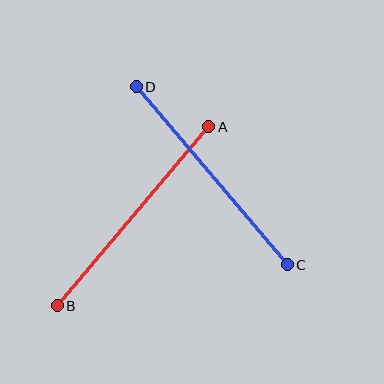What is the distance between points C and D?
The distance is approximately 233 pixels.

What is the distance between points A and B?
The distance is approximately 235 pixels.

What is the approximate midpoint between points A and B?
The midpoint is at approximately (133, 216) pixels.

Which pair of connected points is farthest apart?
Points A and B are farthest apart.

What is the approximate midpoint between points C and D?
The midpoint is at approximately (212, 176) pixels.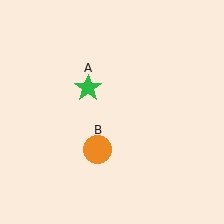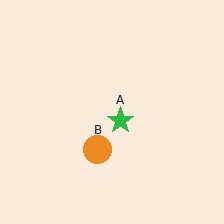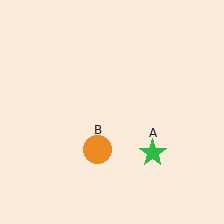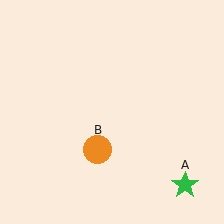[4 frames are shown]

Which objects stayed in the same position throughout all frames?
Orange circle (object B) remained stationary.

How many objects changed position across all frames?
1 object changed position: green star (object A).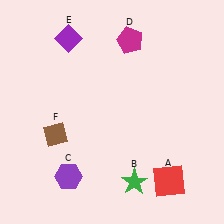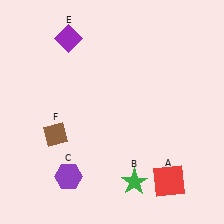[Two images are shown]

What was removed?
The magenta pentagon (D) was removed in Image 2.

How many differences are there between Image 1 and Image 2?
There is 1 difference between the two images.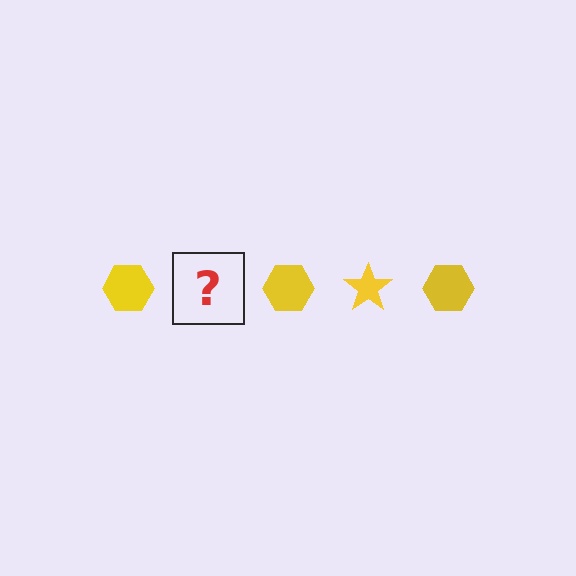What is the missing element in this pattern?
The missing element is a yellow star.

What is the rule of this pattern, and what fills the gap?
The rule is that the pattern cycles through hexagon, star shapes in yellow. The gap should be filled with a yellow star.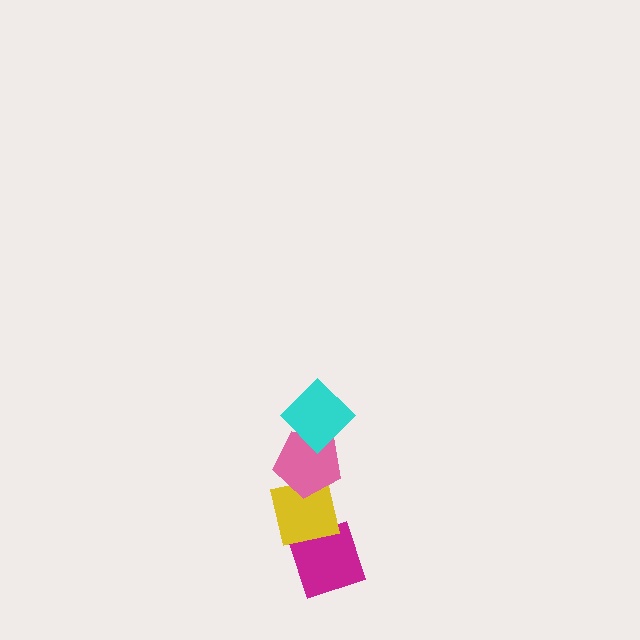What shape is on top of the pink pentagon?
The cyan diamond is on top of the pink pentagon.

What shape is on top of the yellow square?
The pink pentagon is on top of the yellow square.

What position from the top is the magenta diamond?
The magenta diamond is 4th from the top.